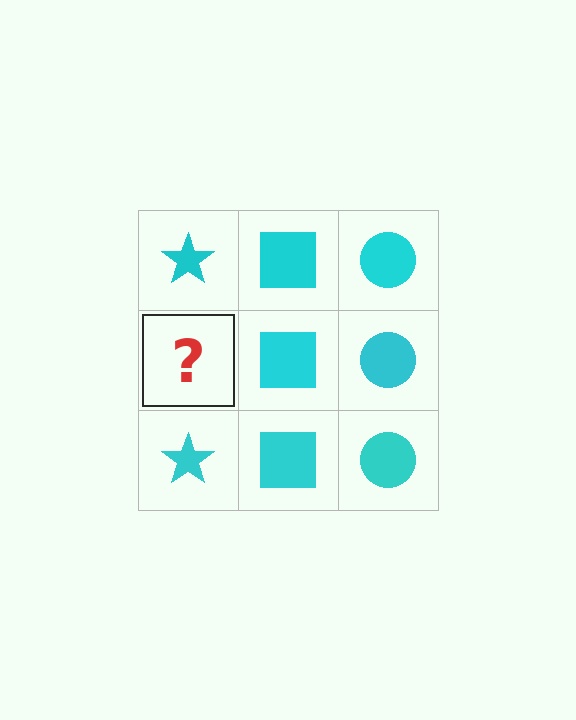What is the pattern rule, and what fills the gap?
The rule is that each column has a consistent shape. The gap should be filled with a cyan star.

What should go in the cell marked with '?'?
The missing cell should contain a cyan star.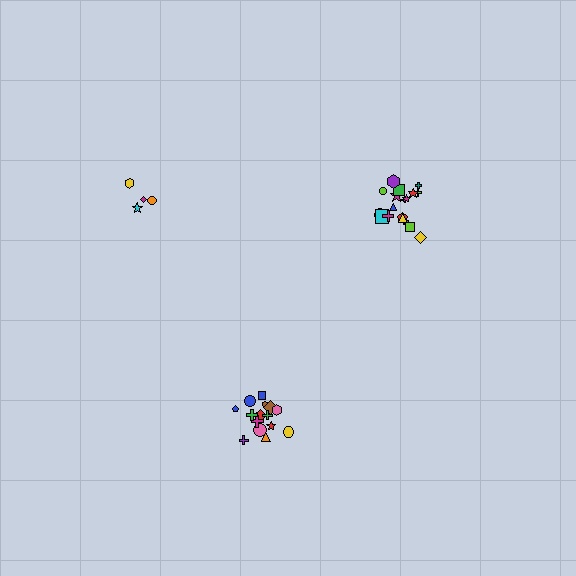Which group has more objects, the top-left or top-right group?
The top-right group.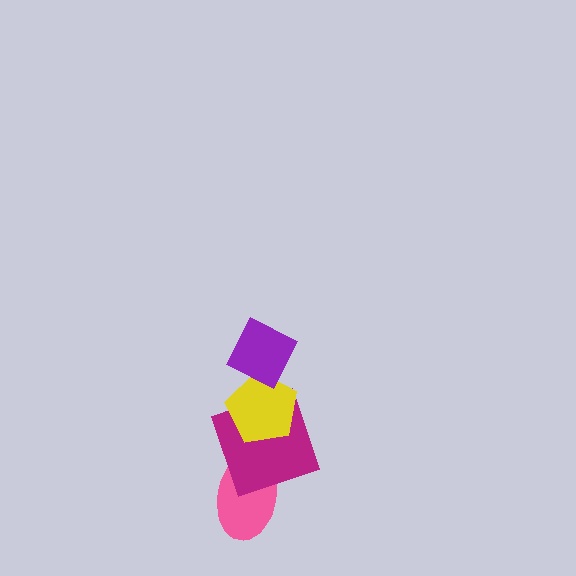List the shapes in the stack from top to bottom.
From top to bottom: the purple diamond, the yellow pentagon, the magenta square, the pink ellipse.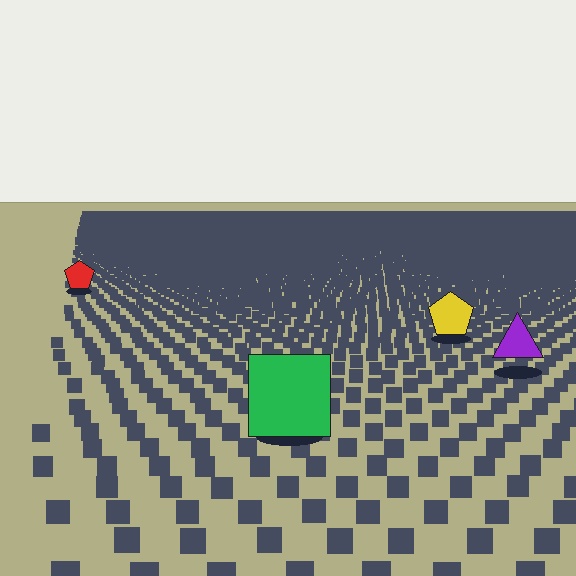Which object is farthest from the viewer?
The red pentagon is farthest from the viewer. It appears smaller and the ground texture around it is denser.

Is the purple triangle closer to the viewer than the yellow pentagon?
Yes. The purple triangle is closer — you can tell from the texture gradient: the ground texture is coarser near it.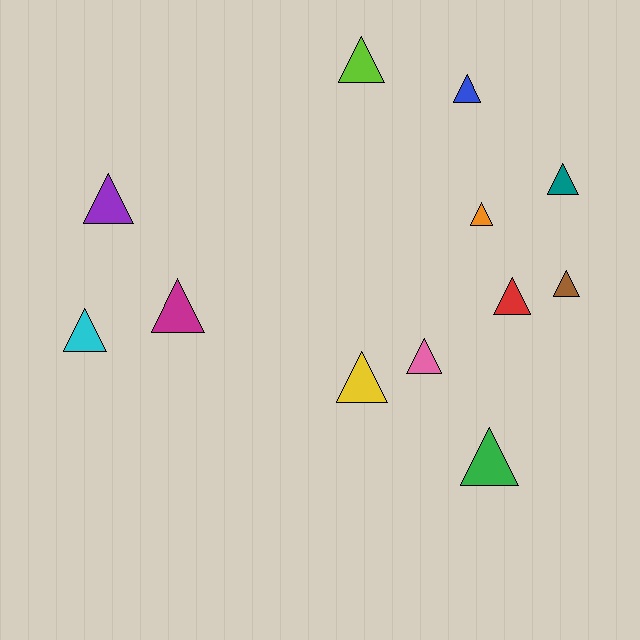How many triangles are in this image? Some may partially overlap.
There are 12 triangles.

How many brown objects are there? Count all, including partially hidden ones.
There is 1 brown object.